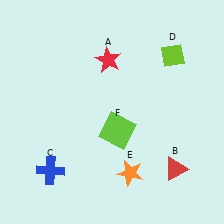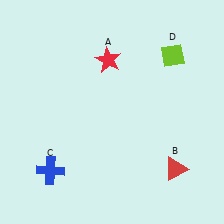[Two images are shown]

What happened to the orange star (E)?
The orange star (E) was removed in Image 2. It was in the bottom-right area of Image 1.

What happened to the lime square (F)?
The lime square (F) was removed in Image 2. It was in the bottom-right area of Image 1.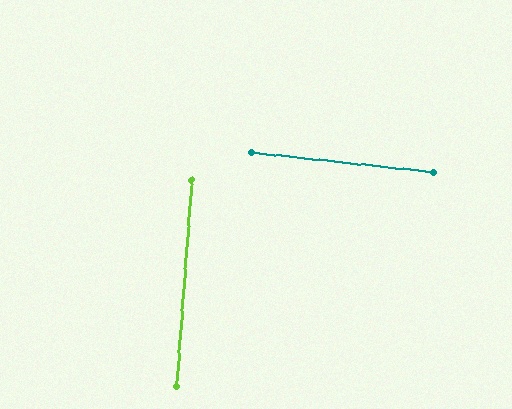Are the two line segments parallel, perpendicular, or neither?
Perpendicular — they meet at approximately 88°.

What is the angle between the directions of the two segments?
Approximately 88 degrees.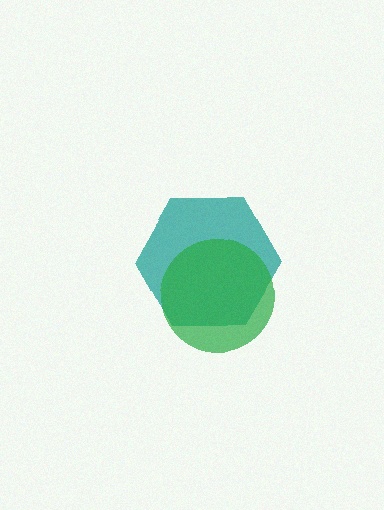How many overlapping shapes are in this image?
There are 2 overlapping shapes in the image.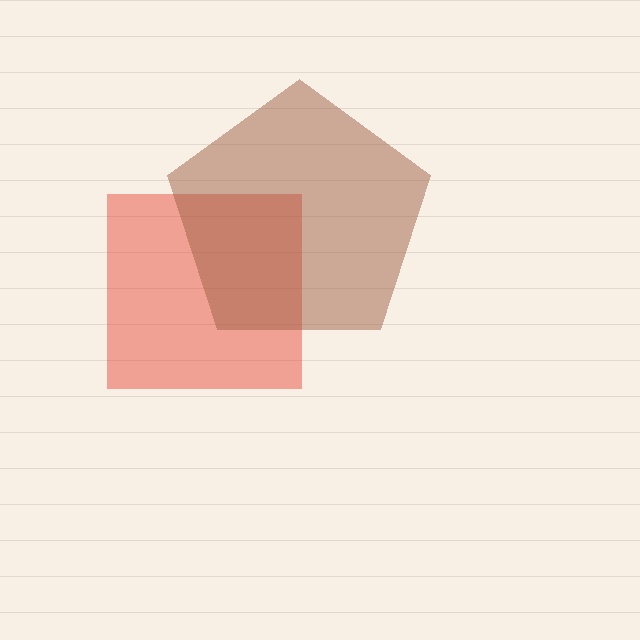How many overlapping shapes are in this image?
There are 2 overlapping shapes in the image.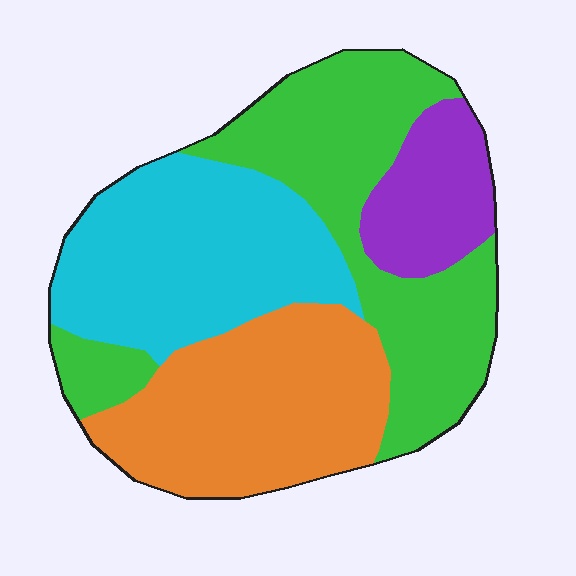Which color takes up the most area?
Green, at roughly 35%.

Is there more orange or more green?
Green.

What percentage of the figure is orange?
Orange takes up about one quarter (1/4) of the figure.